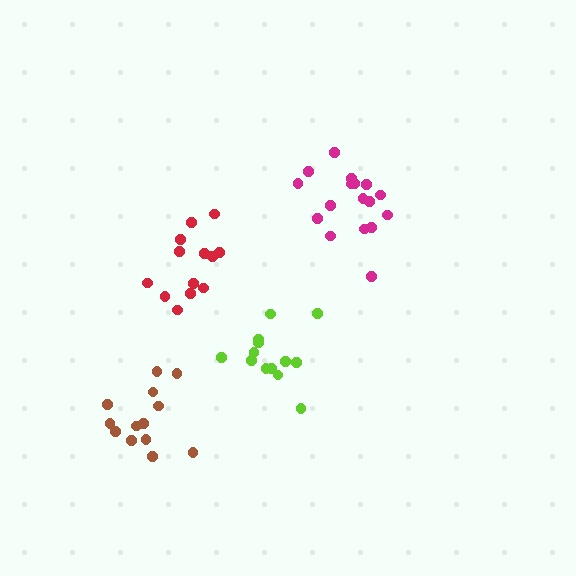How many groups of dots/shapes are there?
There are 4 groups.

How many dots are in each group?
Group 1: 17 dots, Group 2: 13 dots, Group 3: 13 dots, Group 4: 13 dots (56 total).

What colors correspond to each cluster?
The clusters are colored: magenta, red, lime, brown.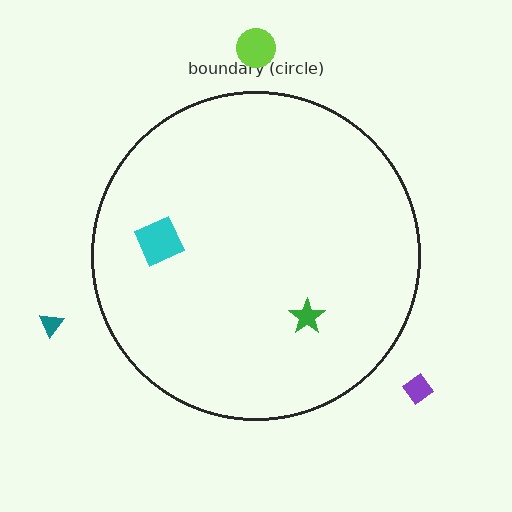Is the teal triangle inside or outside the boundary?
Outside.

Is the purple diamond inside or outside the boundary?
Outside.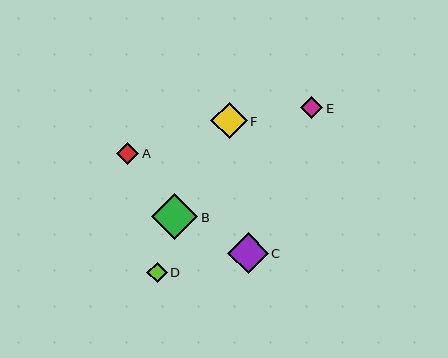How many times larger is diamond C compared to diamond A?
Diamond C is approximately 1.8 times the size of diamond A.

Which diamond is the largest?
Diamond B is the largest with a size of approximately 46 pixels.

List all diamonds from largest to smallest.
From largest to smallest: B, C, F, A, E, D.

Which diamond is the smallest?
Diamond D is the smallest with a size of approximately 20 pixels.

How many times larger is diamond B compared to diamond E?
Diamond B is approximately 2.1 times the size of diamond E.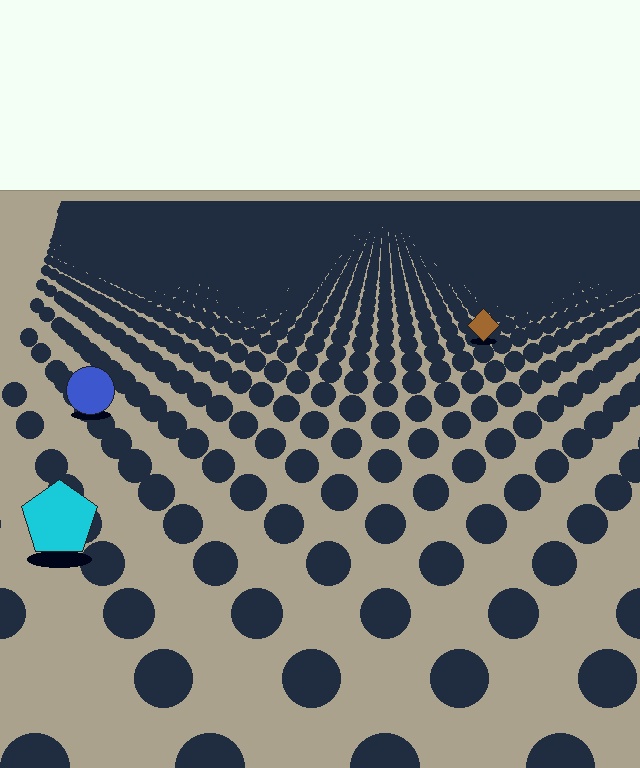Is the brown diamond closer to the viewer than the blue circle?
No. The blue circle is closer — you can tell from the texture gradient: the ground texture is coarser near it.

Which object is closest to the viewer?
The cyan pentagon is closest. The texture marks near it are larger and more spread out.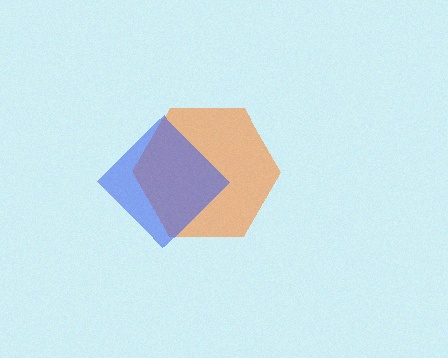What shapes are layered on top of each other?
The layered shapes are: an orange hexagon, a blue diamond.